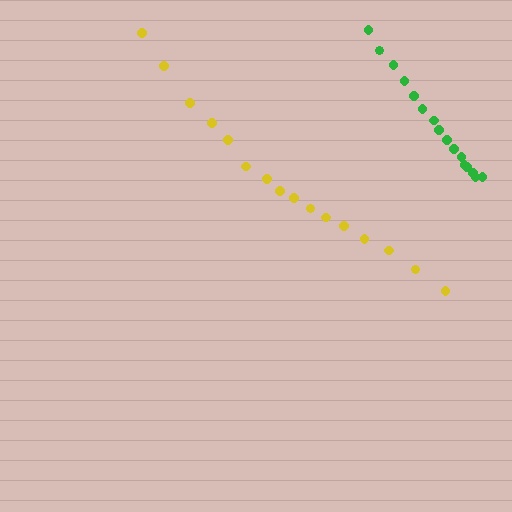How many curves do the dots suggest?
There are 2 distinct paths.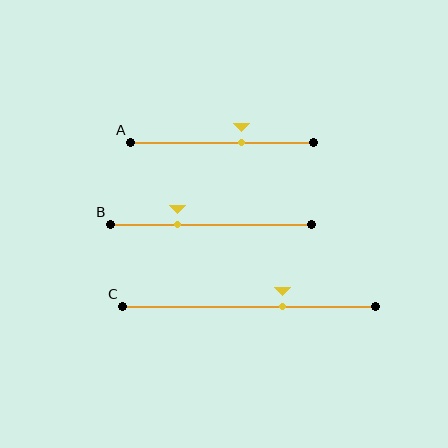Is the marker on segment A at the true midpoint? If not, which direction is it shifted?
No, the marker on segment A is shifted to the right by about 11% of the segment length.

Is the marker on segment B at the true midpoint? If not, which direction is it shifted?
No, the marker on segment B is shifted to the left by about 17% of the segment length.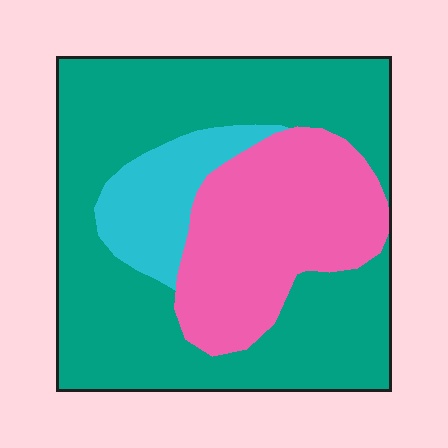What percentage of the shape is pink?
Pink covers roughly 30% of the shape.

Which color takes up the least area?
Cyan, at roughly 10%.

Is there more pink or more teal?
Teal.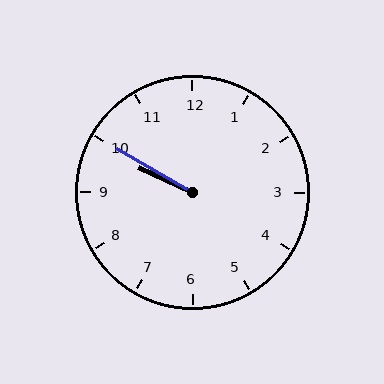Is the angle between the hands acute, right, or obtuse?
It is acute.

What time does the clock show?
9:50.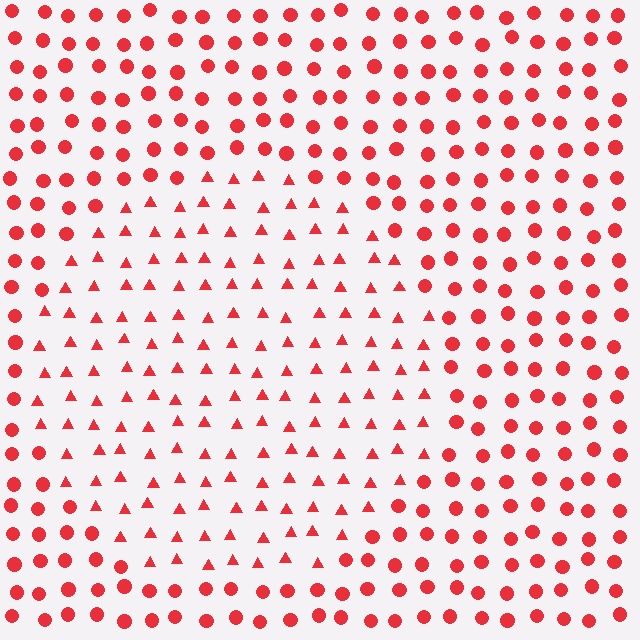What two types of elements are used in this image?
The image uses triangles inside the circle region and circles outside it.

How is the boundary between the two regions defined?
The boundary is defined by a change in element shape: triangles inside vs. circles outside. All elements share the same color and spacing.